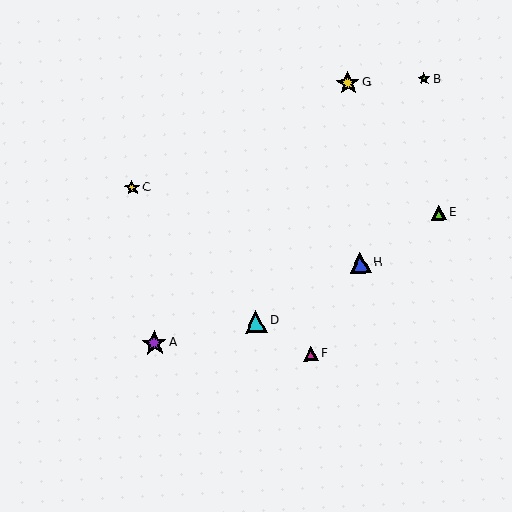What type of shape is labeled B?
Shape B is a lime star.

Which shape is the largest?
The purple star (labeled A) is the largest.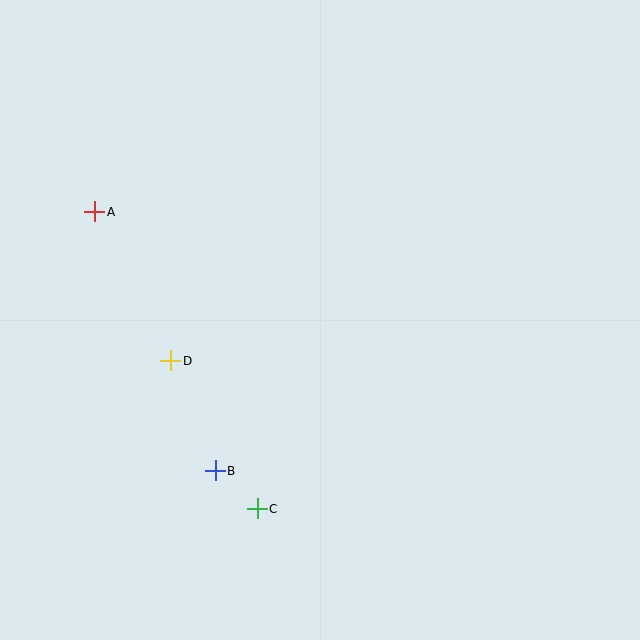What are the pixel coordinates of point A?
Point A is at (95, 212).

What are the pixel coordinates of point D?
Point D is at (171, 361).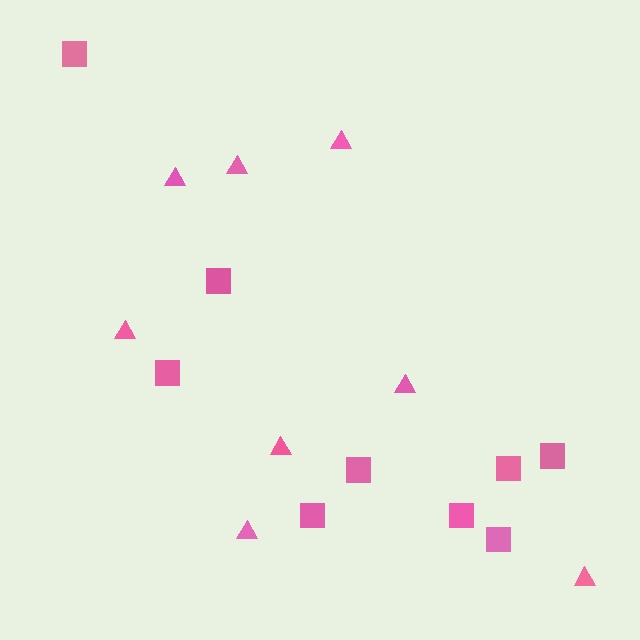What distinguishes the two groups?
There are 2 groups: one group of triangles (8) and one group of squares (9).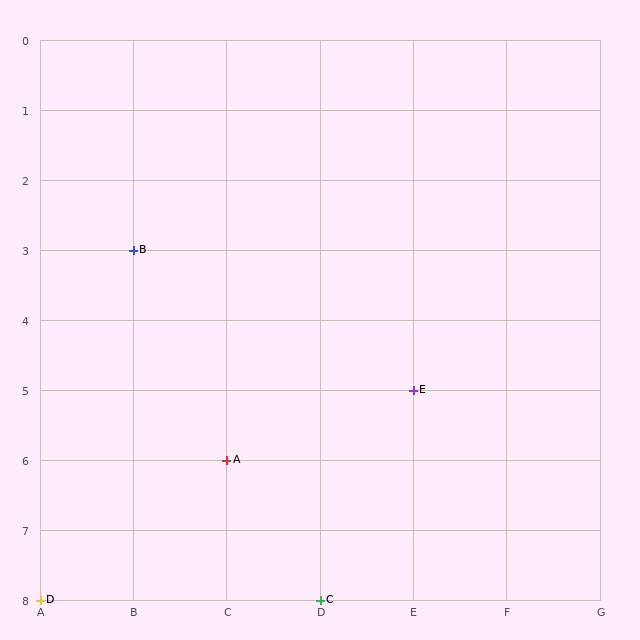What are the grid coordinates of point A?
Point A is at grid coordinates (C, 6).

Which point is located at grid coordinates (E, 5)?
Point E is at (E, 5).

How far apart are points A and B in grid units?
Points A and B are 1 column and 3 rows apart (about 3.2 grid units diagonally).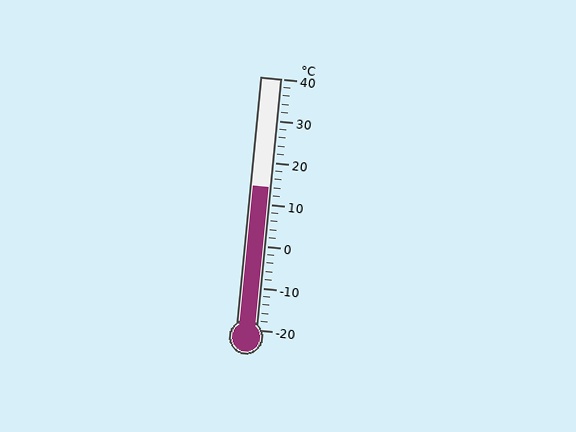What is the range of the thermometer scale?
The thermometer scale ranges from -20°C to 40°C.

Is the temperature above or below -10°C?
The temperature is above -10°C.